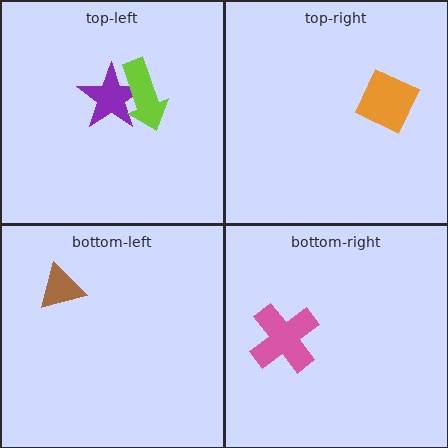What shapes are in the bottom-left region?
The brown triangle.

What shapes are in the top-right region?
The orange square.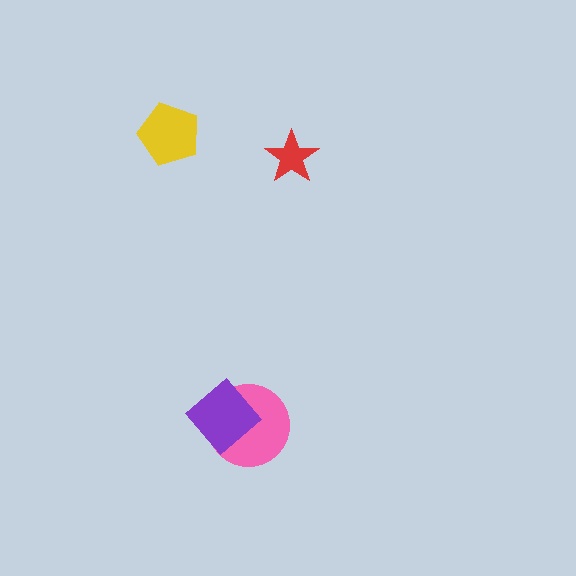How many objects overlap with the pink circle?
1 object overlaps with the pink circle.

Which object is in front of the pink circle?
The purple diamond is in front of the pink circle.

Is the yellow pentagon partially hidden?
No, no other shape covers it.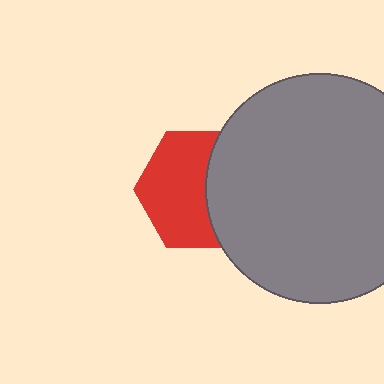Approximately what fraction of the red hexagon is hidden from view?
Roughly 40% of the red hexagon is hidden behind the gray circle.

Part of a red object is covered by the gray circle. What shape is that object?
It is a hexagon.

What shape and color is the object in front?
The object in front is a gray circle.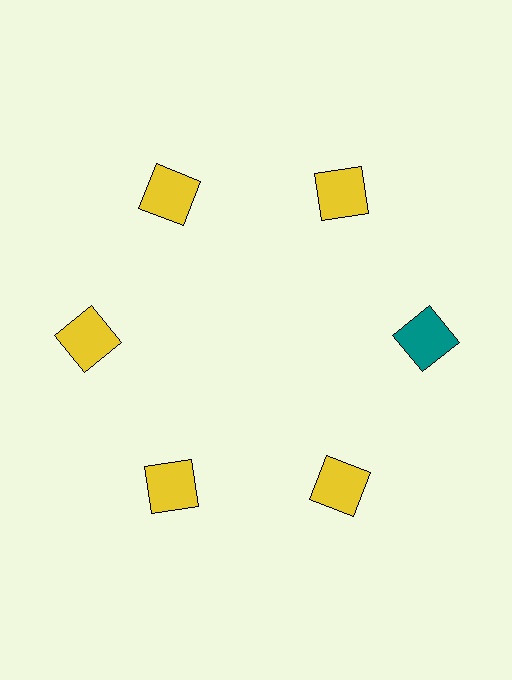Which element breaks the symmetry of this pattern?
The teal square at roughly the 3 o'clock position breaks the symmetry. All other shapes are yellow squares.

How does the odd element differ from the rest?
It has a different color: teal instead of yellow.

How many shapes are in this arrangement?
There are 6 shapes arranged in a ring pattern.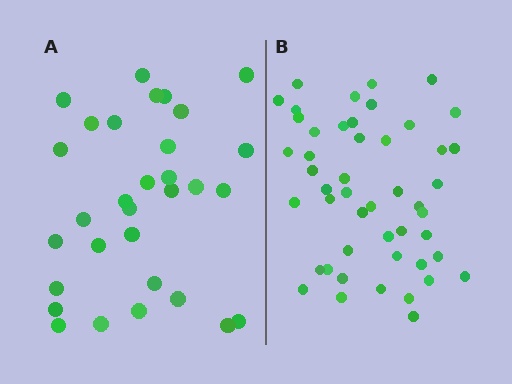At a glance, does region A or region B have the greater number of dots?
Region B (the right region) has more dots.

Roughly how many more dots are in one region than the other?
Region B has approximately 15 more dots than region A.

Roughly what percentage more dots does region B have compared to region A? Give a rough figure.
About 55% more.